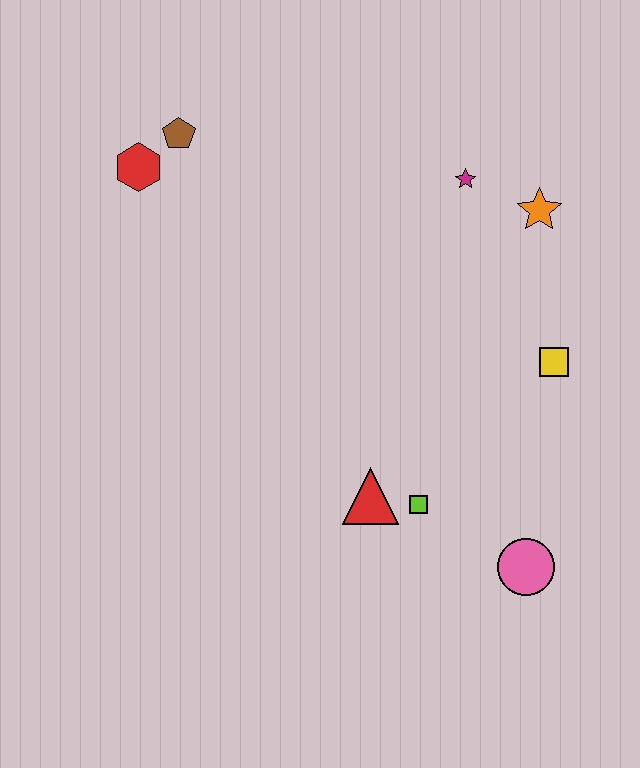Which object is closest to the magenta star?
The orange star is closest to the magenta star.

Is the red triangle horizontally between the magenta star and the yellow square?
No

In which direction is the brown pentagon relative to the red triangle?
The brown pentagon is above the red triangle.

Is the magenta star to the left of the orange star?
Yes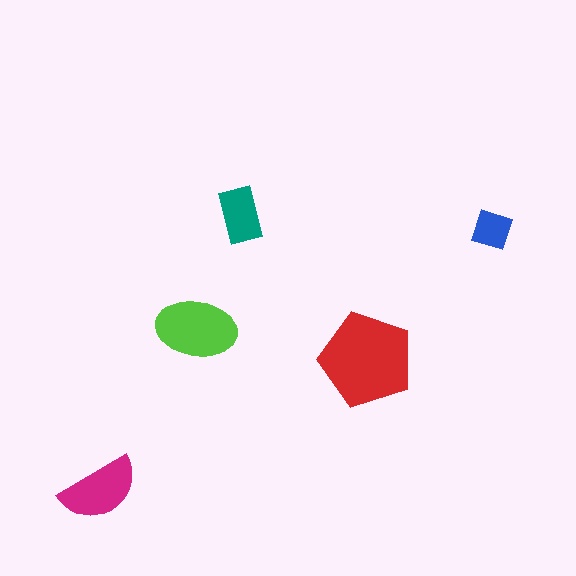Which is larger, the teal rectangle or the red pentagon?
The red pentagon.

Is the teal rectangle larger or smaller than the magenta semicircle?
Smaller.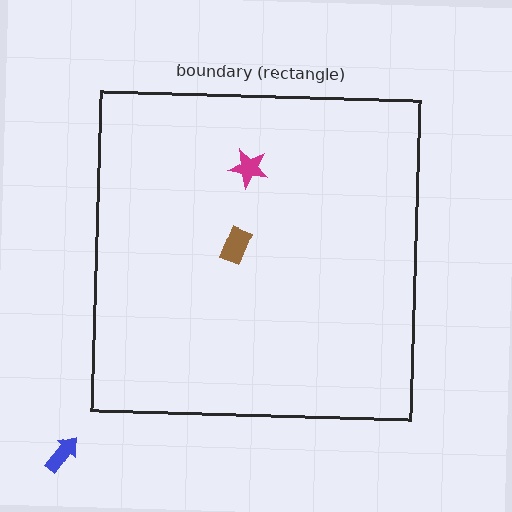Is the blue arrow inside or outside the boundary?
Outside.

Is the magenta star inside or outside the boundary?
Inside.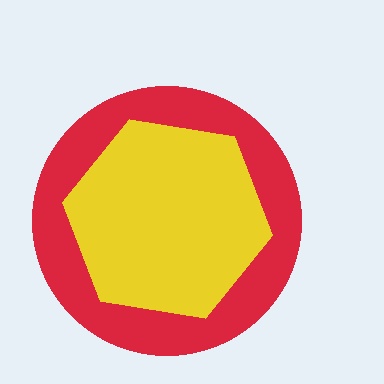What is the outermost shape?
The red circle.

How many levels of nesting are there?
2.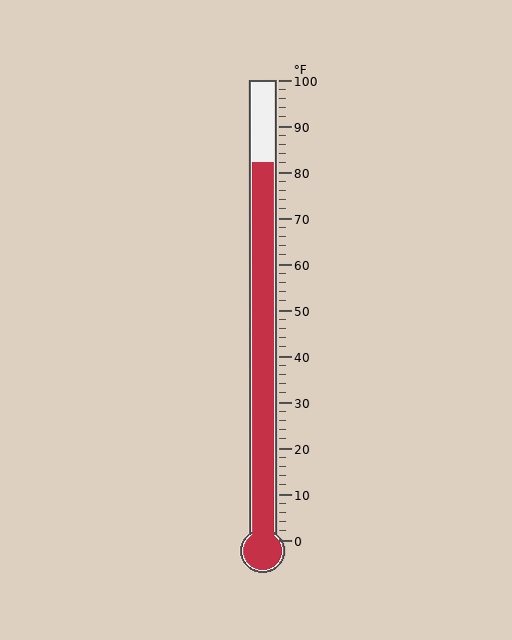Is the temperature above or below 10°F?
The temperature is above 10°F.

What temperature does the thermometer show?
The thermometer shows approximately 82°F.